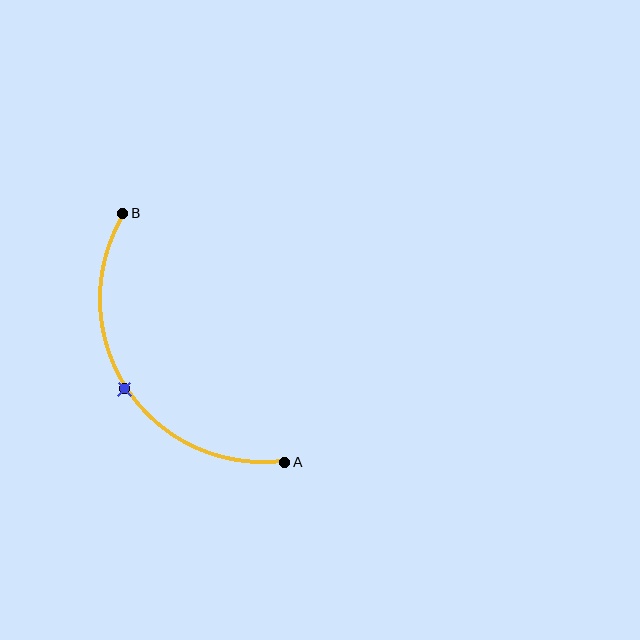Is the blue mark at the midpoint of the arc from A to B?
Yes. The blue mark lies on the arc at equal arc-length from both A and B — it is the arc midpoint.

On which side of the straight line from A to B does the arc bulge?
The arc bulges to the left of the straight line connecting A and B.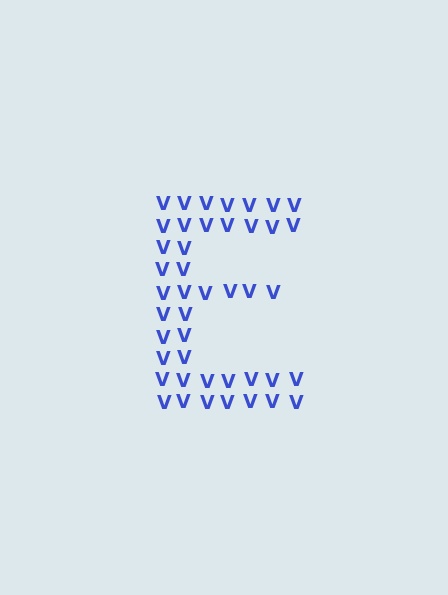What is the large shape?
The large shape is the letter E.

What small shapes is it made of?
It is made of small letter V's.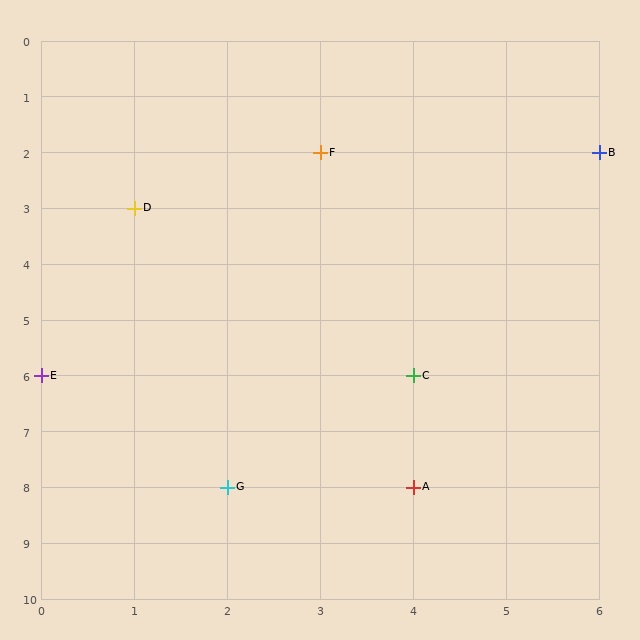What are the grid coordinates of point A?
Point A is at grid coordinates (4, 8).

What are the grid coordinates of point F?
Point F is at grid coordinates (3, 2).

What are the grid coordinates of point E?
Point E is at grid coordinates (0, 6).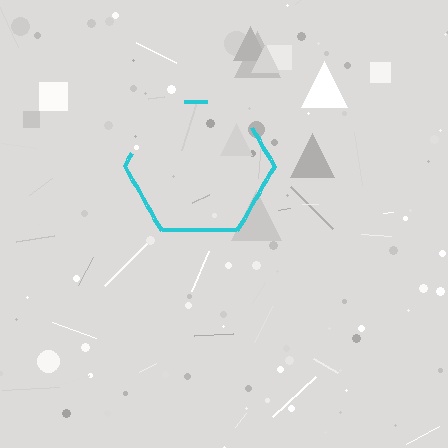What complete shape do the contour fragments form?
The contour fragments form a hexagon.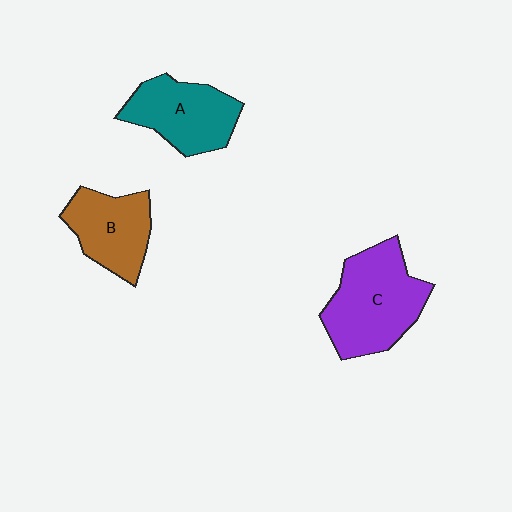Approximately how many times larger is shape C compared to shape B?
Approximately 1.4 times.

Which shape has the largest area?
Shape C (purple).